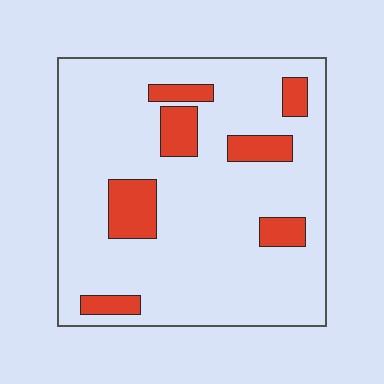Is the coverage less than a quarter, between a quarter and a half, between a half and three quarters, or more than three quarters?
Less than a quarter.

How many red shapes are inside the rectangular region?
7.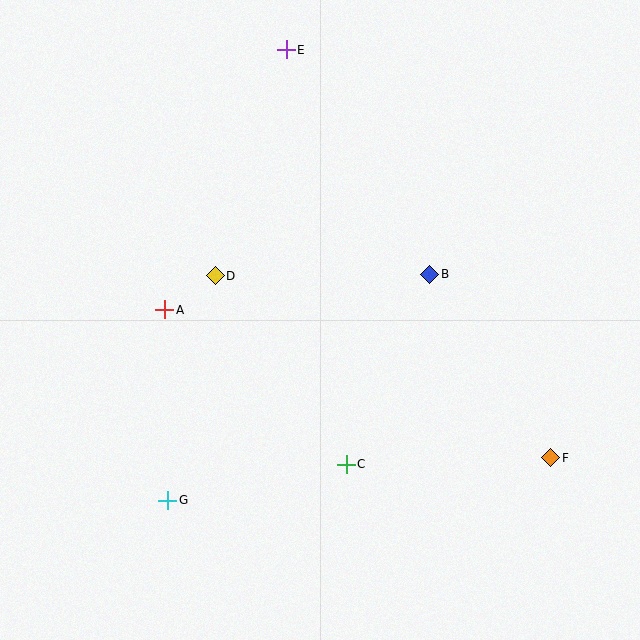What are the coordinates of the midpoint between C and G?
The midpoint between C and G is at (257, 482).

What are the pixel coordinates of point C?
Point C is at (346, 464).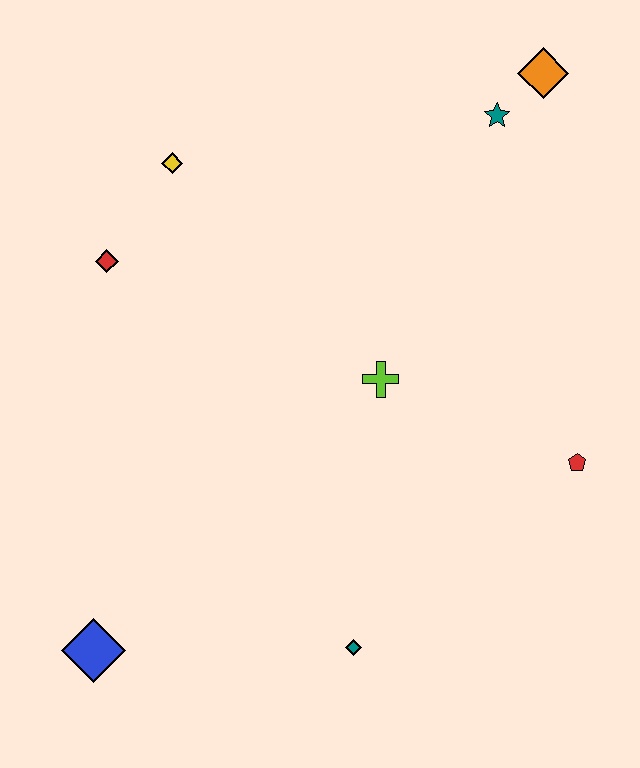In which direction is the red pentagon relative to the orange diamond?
The red pentagon is below the orange diamond.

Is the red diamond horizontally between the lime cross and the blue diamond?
Yes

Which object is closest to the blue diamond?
The teal diamond is closest to the blue diamond.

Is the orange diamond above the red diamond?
Yes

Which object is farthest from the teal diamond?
The orange diamond is farthest from the teal diamond.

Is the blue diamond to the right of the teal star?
No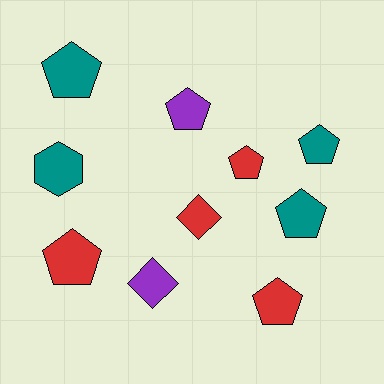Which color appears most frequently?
Teal, with 4 objects.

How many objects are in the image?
There are 10 objects.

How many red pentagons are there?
There are 3 red pentagons.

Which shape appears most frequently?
Pentagon, with 7 objects.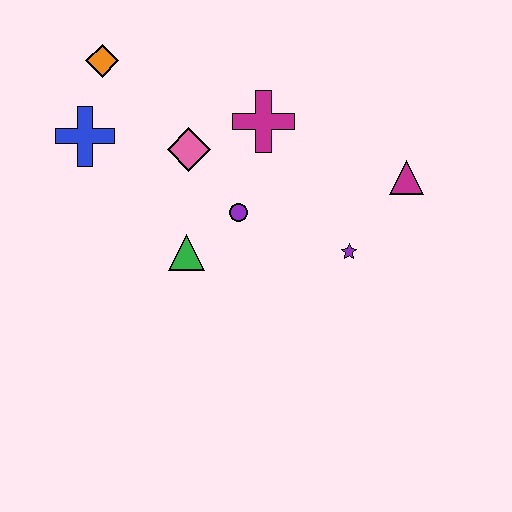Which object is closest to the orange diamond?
The blue cross is closest to the orange diamond.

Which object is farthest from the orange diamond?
The magenta triangle is farthest from the orange diamond.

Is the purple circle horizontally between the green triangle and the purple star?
Yes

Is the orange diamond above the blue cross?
Yes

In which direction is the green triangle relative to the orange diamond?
The green triangle is below the orange diamond.